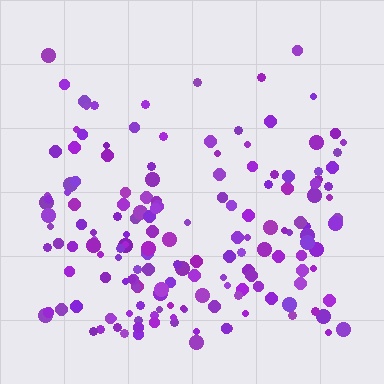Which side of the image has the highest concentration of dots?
The bottom.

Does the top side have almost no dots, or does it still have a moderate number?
Still a moderate number, just noticeably fewer than the bottom.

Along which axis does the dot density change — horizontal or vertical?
Vertical.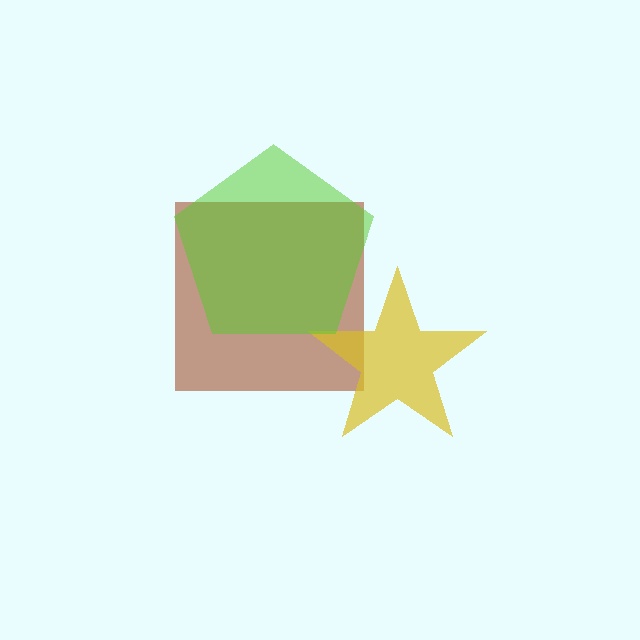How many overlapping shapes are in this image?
There are 3 overlapping shapes in the image.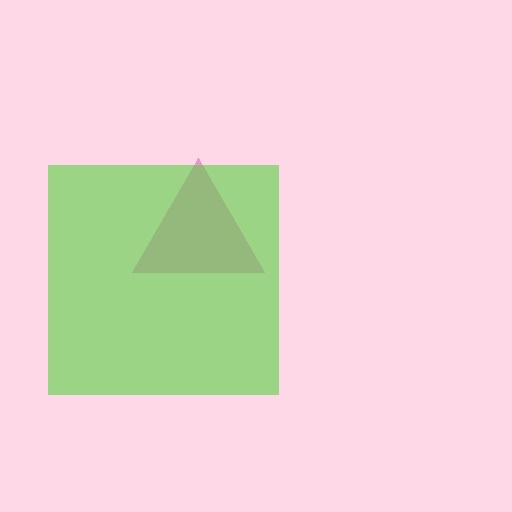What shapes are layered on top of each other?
The layered shapes are: a pink triangle, a lime square.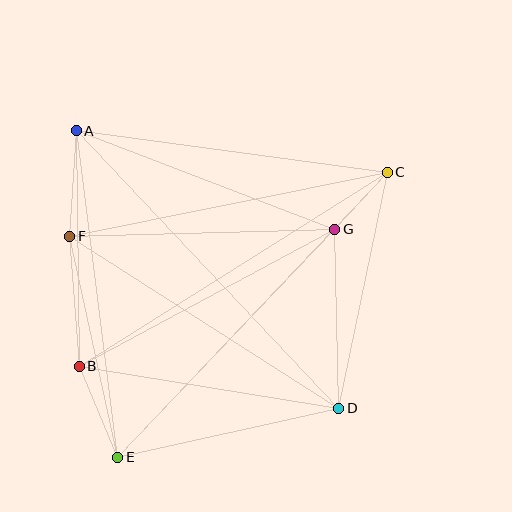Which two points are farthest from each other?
Points C and E are farthest from each other.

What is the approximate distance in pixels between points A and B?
The distance between A and B is approximately 235 pixels.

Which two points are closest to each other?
Points C and G are closest to each other.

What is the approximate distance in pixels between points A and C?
The distance between A and C is approximately 314 pixels.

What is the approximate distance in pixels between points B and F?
The distance between B and F is approximately 130 pixels.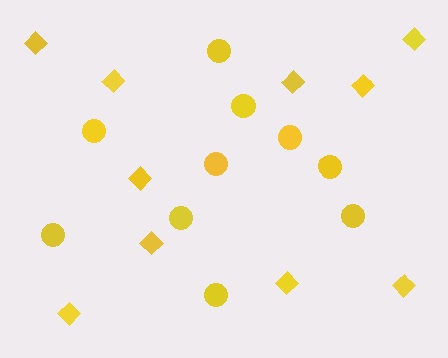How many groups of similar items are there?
There are 2 groups: one group of circles (10) and one group of diamonds (10).